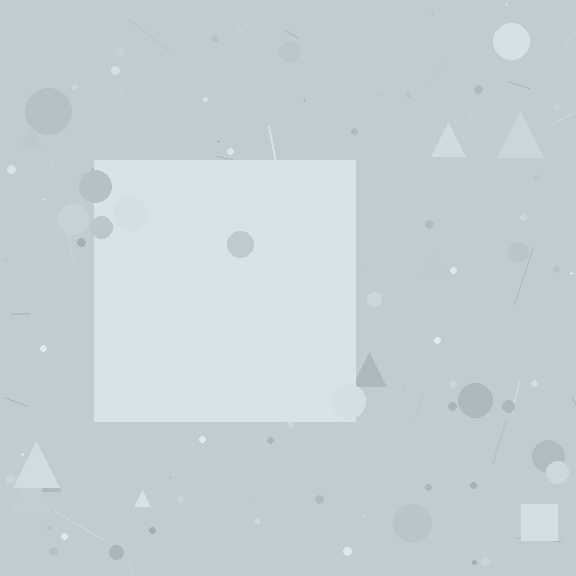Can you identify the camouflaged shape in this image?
The camouflaged shape is a square.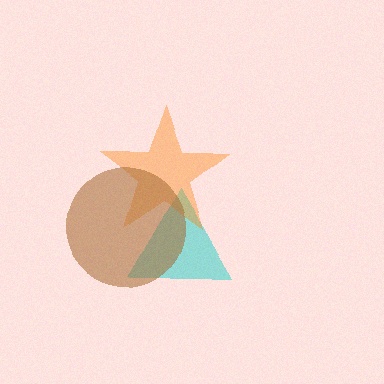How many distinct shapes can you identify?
There are 3 distinct shapes: a cyan triangle, an orange star, a brown circle.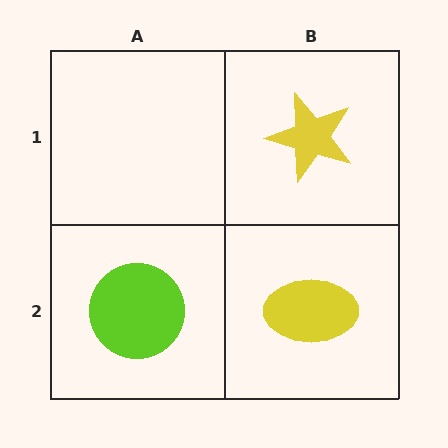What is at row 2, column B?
A yellow ellipse.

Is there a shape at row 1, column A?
No, that cell is empty.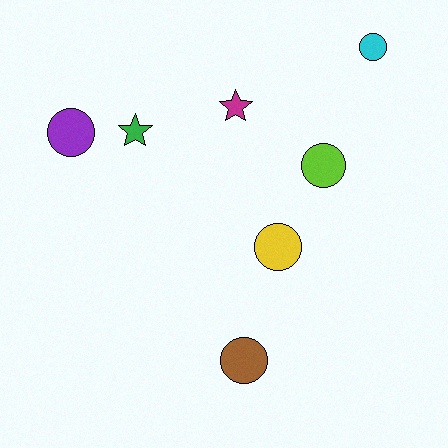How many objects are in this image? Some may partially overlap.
There are 7 objects.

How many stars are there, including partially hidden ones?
There are 2 stars.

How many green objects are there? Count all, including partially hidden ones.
There is 1 green object.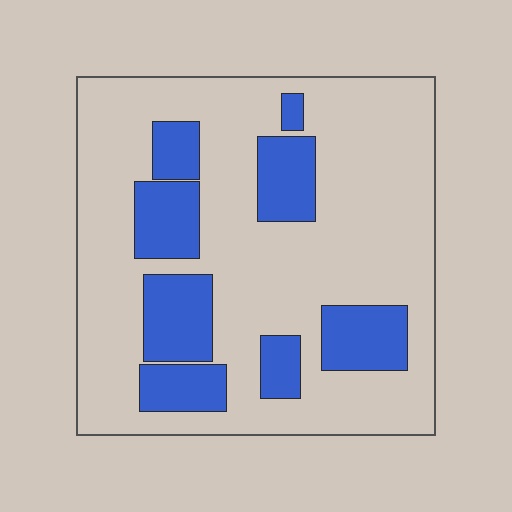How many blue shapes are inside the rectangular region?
8.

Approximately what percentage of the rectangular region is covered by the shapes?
Approximately 25%.